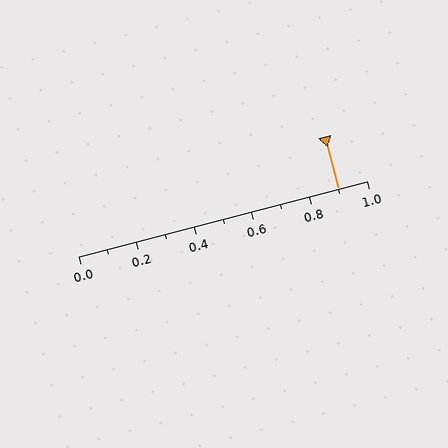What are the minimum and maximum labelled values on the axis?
The axis runs from 0.0 to 1.0.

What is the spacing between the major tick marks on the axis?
The major ticks are spaced 0.2 apart.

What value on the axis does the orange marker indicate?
The marker indicates approximately 0.9.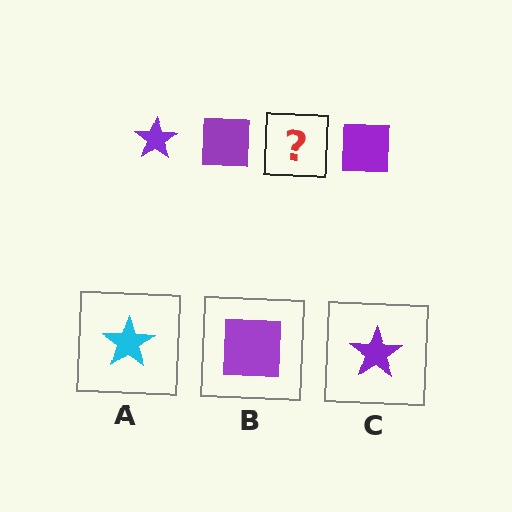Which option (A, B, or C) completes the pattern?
C.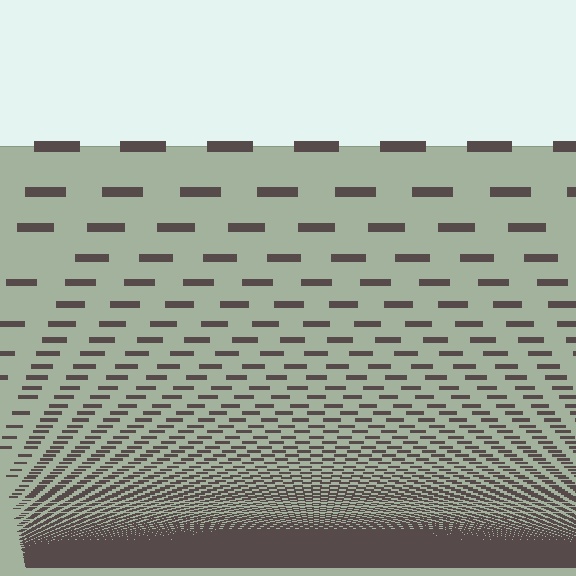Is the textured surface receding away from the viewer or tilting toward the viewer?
The surface appears to tilt toward the viewer. Texture elements get larger and sparser toward the top.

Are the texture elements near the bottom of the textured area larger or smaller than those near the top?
Smaller. The gradient is inverted — elements near the bottom are smaller and denser.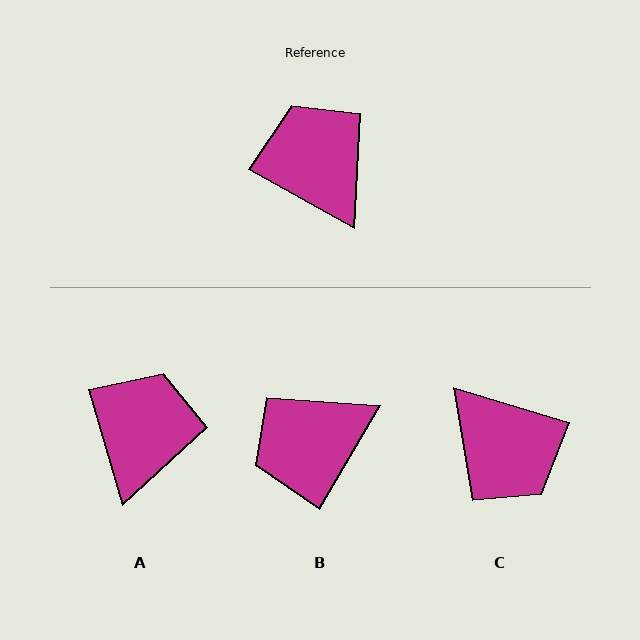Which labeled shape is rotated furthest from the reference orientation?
C, about 168 degrees away.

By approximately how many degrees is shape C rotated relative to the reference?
Approximately 168 degrees clockwise.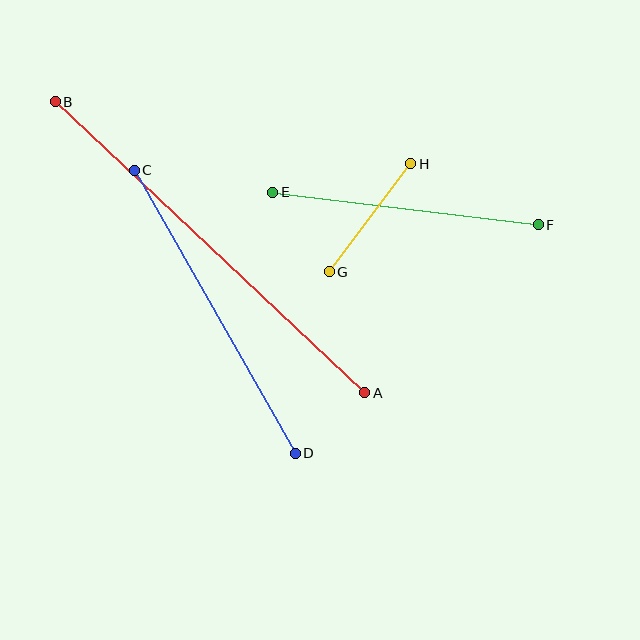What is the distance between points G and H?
The distance is approximately 135 pixels.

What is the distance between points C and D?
The distance is approximately 326 pixels.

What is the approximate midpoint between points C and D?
The midpoint is at approximately (215, 312) pixels.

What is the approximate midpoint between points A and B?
The midpoint is at approximately (210, 247) pixels.